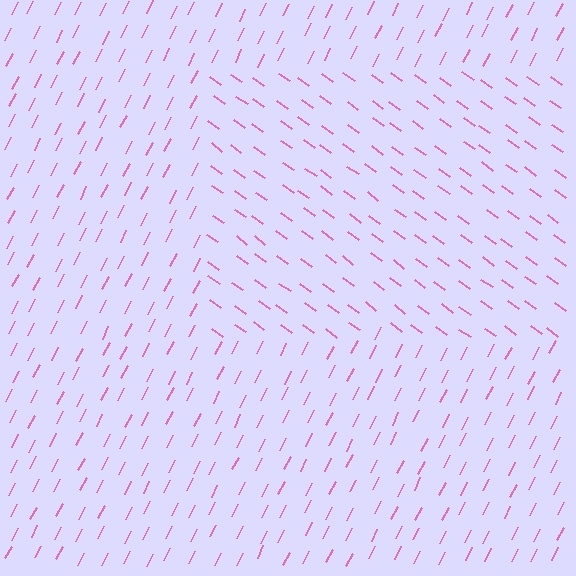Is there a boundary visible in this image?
Yes, there is a texture boundary formed by a change in line orientation.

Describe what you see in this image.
The image is filled with small pink line segments. A rectangle region in the image has lines oriented differently from the surrounding lines, creating a visible texture boundary.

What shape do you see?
I see a rectangle.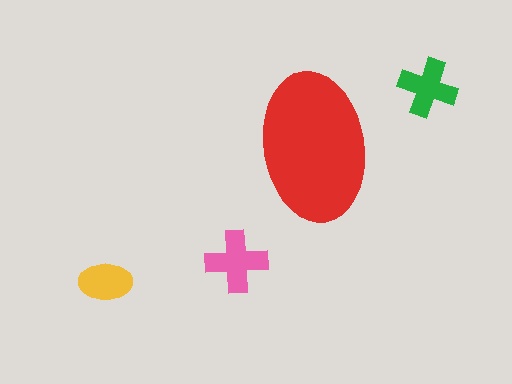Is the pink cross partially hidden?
No, the pink cross is fully visible.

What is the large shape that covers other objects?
A red ellipse.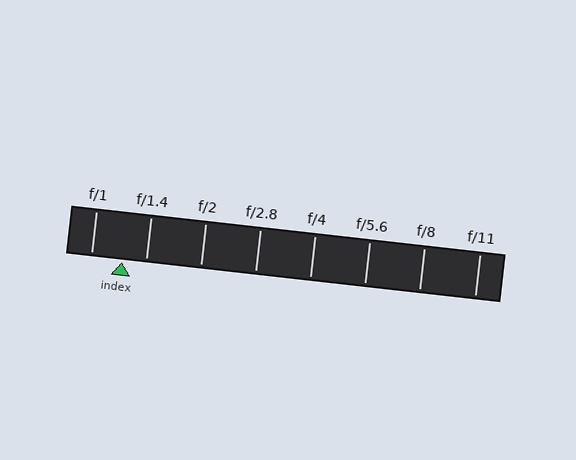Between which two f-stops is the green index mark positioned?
The index mark is between f/1 and f/1.4.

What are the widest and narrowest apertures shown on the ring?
The widest aperture shown is f/1 and the narrowest is f/11.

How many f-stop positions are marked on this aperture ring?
There are 8 f-stop positions marked.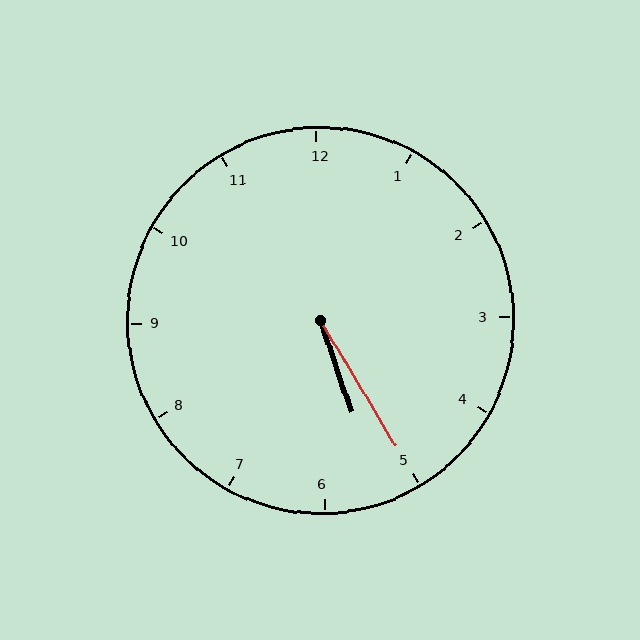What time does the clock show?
5:25.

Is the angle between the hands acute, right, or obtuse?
It is acute.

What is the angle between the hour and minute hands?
Approximately 12 degrees.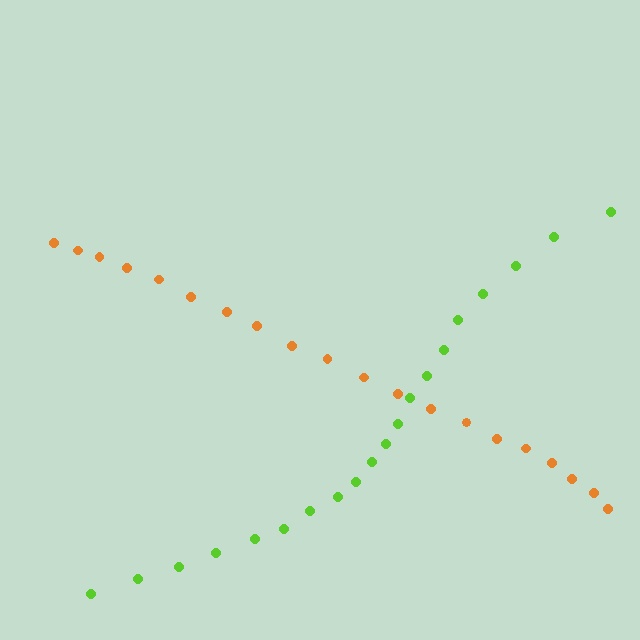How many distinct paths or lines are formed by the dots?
There are 2 distinct paths.